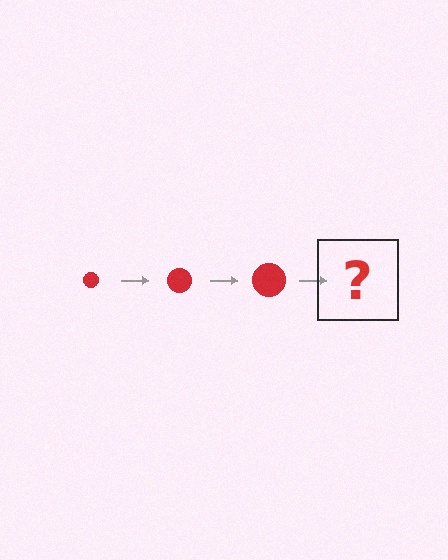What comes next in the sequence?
The next element should be a red circle, larger than the previous one.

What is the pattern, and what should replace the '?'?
The pattern is that the circle gets progressively larger each step. The '?' should be a red circle, larger than the previous one.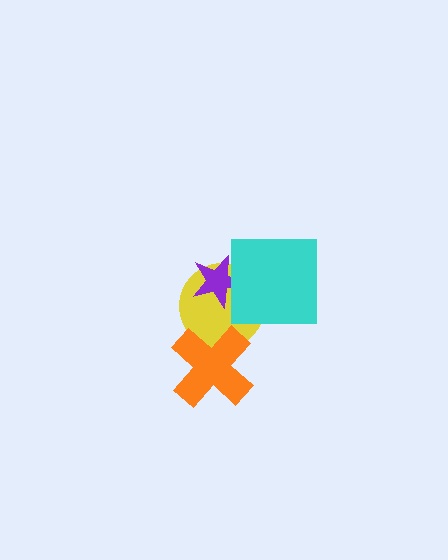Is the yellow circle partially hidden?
Yes, it is partially covered by another shape.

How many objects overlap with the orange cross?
1 object overlaps with the orange cross.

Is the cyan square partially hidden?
No, no other shape covers it.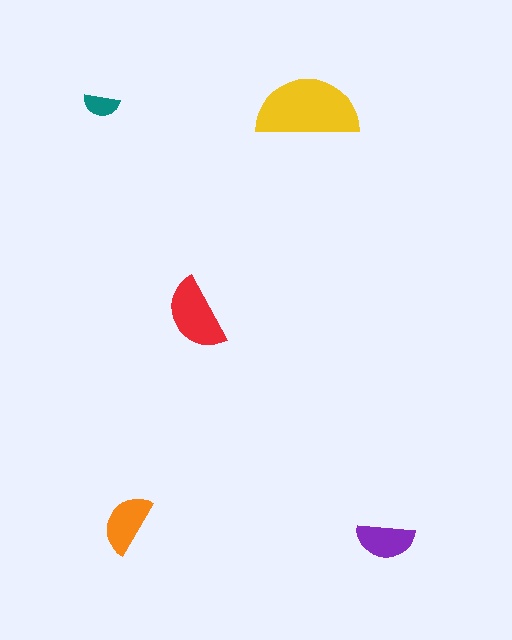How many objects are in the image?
There are 5 objects in the image.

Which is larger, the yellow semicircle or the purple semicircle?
The yellow one.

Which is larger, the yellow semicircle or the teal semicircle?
The yellow one.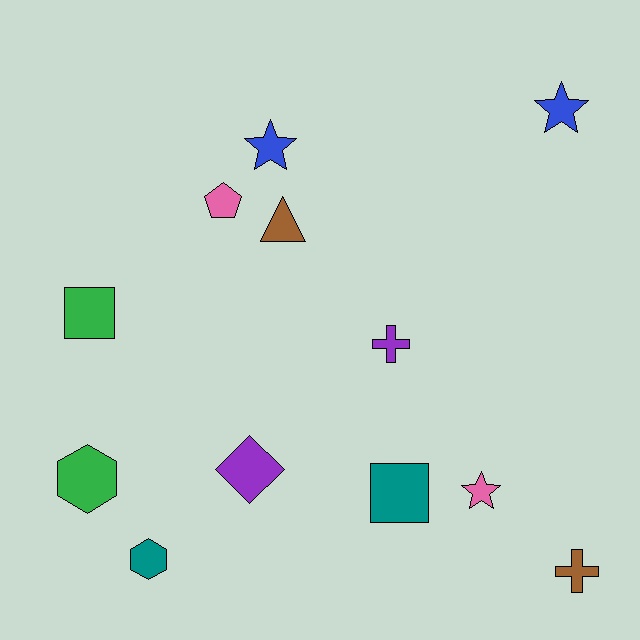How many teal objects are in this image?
There are 2 teal objects.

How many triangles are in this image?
There is 1 triangle.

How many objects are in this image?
There are 12 objects.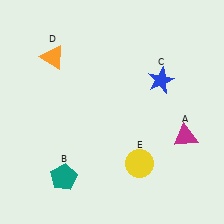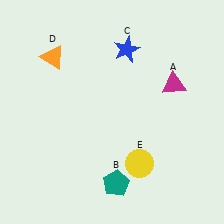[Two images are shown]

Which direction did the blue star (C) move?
The blue star (C) moved left.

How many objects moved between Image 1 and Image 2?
3 objects moved between the two images.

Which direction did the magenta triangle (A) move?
The magenta triangle (A) moved up.